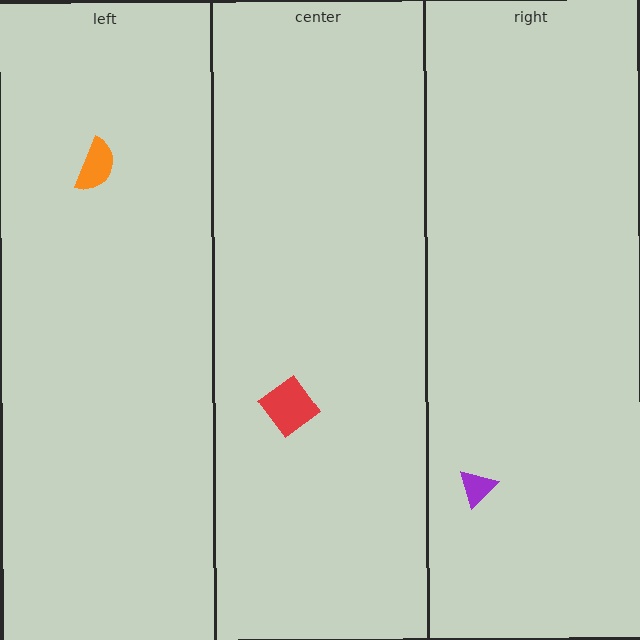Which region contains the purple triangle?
The right region.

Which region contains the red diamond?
The center region.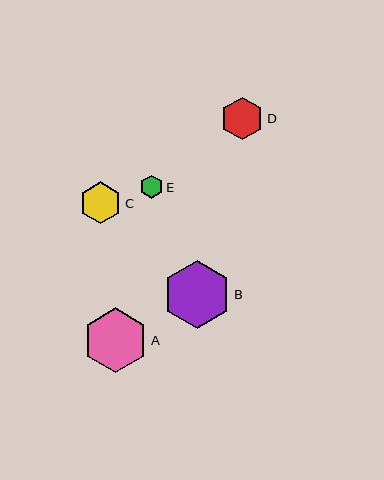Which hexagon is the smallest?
Hexagon E is the smallest with a size of approximately 23 pixels.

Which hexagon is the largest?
Hexagon B is the largest with a size of approximately 68 pixels.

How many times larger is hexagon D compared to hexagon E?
Hexagon D is approximately 1.8 times the size of hexagon E.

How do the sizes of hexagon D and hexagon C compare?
Hexagon D and hexagon C are approximately the same size.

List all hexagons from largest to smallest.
From largest to smallest: B, A, D, C, E.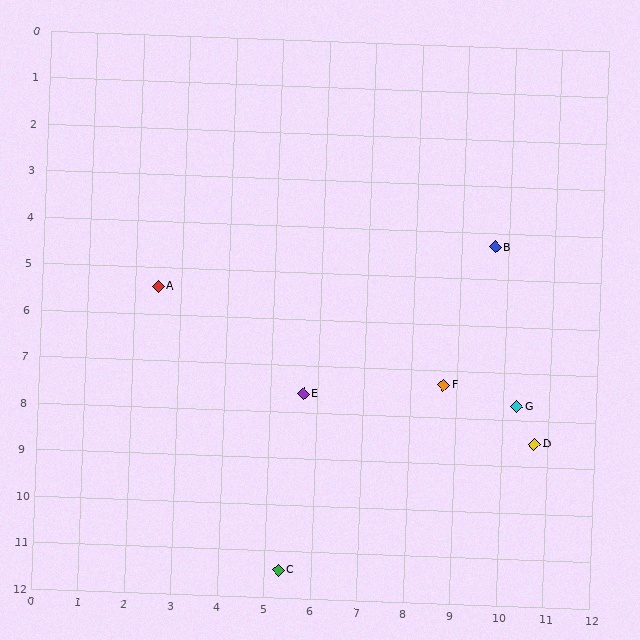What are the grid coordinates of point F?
Point F is at approximately (8.7, 7.3).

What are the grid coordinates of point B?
Point B is at approximately (9.7, 4.3).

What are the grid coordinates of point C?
Point C is at approximately (5.3, 11.4).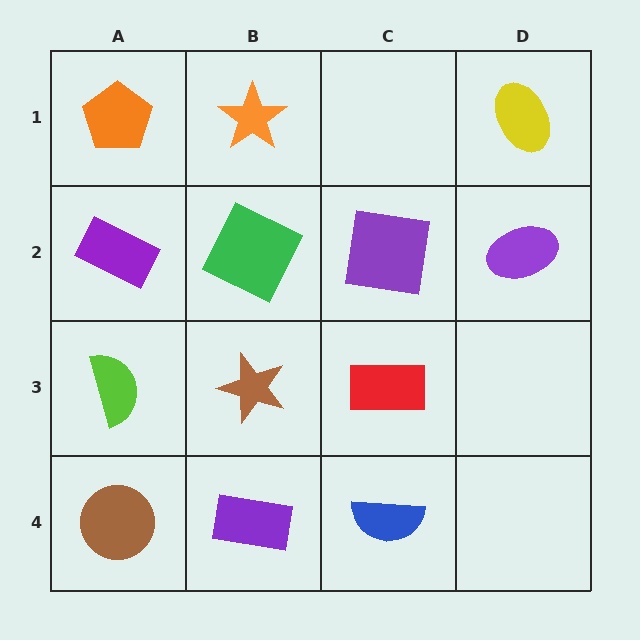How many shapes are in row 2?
4 shapes.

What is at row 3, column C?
A red rectangle.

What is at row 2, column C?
A purple square.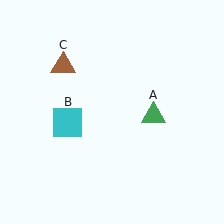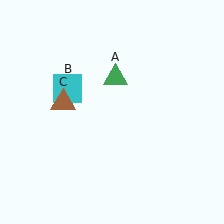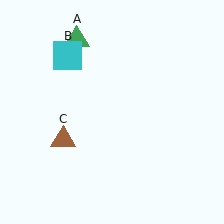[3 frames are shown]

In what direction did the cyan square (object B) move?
The cyan square (object B) moved up.